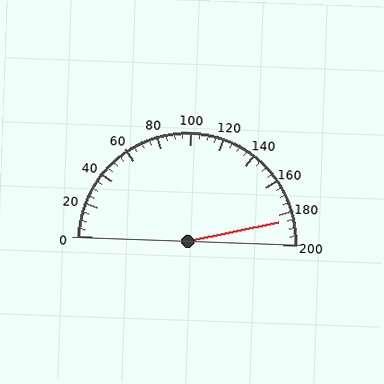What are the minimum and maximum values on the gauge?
The gauge ranges from 0 to 200.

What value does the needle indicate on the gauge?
The needle indicates approximately 185.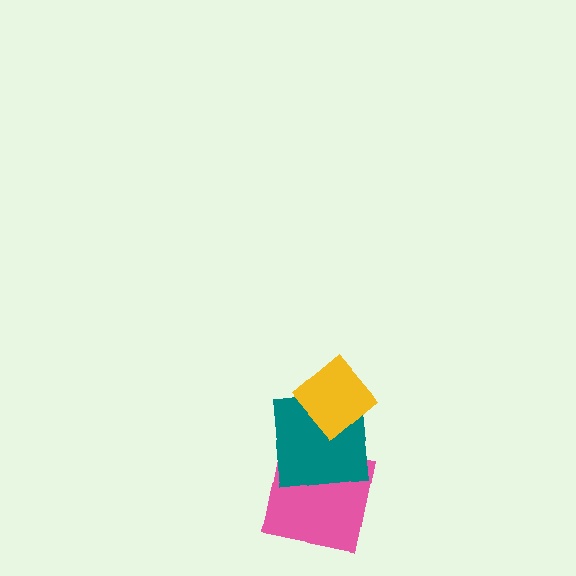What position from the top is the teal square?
The teal square is 2nd from the top.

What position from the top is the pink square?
The pink square is 3rd from the top.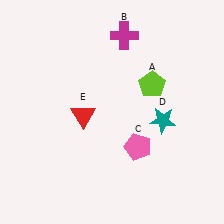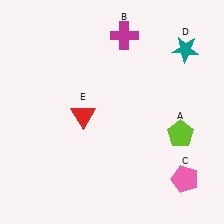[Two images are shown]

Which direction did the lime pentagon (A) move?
The lime pentagon (A) moved down.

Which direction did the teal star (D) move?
The teal star (D) moved up.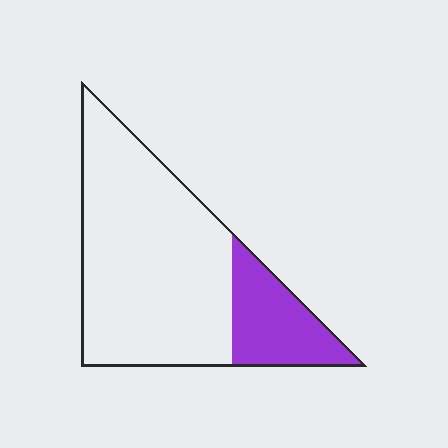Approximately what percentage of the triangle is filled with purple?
Approximately 20%.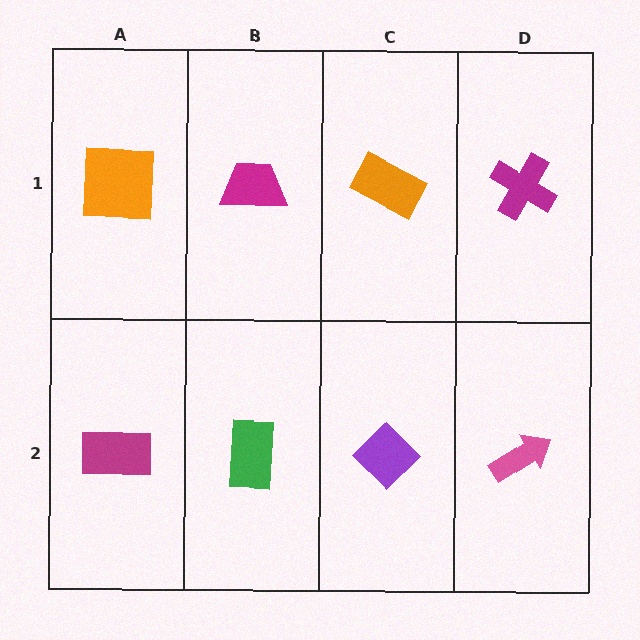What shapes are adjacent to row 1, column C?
A purple diamond (row 2, column C), a magenta trapezoid (row 1, column B), a magenta cross (row 1, column D).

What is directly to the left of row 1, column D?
An orange rectangle.